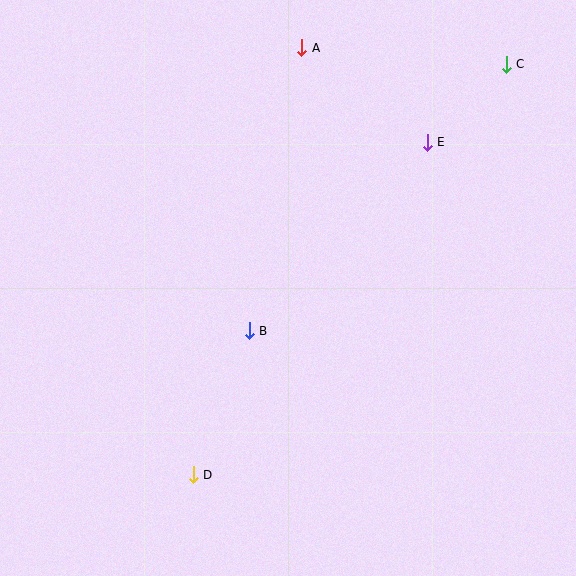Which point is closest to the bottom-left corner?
Point D is closest to the bottom-left corner.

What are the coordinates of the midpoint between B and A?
The midpoint between B and A is at (275, 189).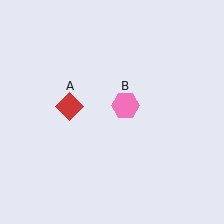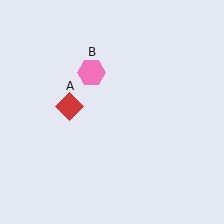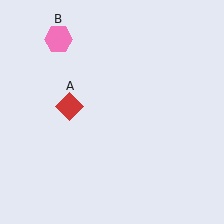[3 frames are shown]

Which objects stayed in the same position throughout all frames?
Red diamond (object A) remained stationary.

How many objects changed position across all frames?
1 object changed position: pink hexagon (object B).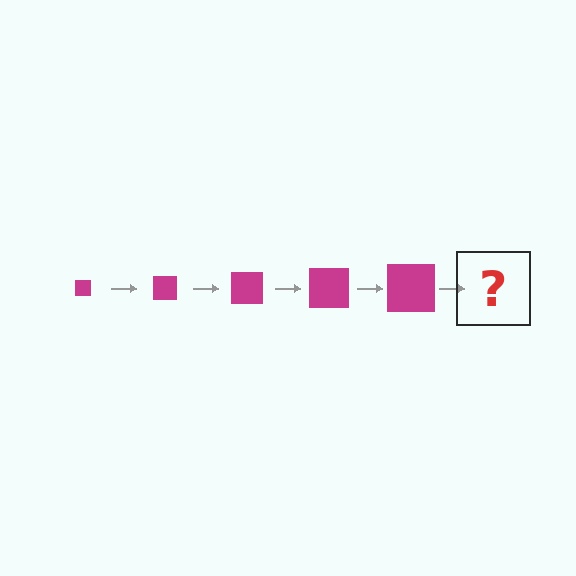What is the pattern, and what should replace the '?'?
The pattern is that the square gets progressively larger each step. The '?' should be a magenta square, larger than the previous one.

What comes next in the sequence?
The next element should be a magenta square, larger than the previous one.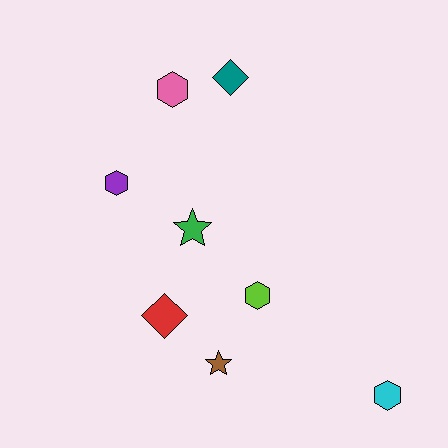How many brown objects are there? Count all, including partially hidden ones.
There is 1 brown object.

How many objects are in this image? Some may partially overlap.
There are 8 objects.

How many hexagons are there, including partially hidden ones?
There are 4 hexagons.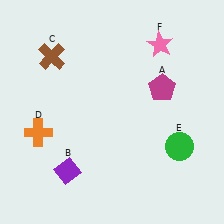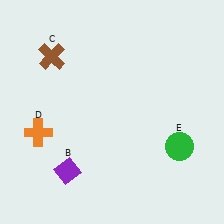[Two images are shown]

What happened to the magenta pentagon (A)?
The magenta pentagon (A) was removed in Image 2. It was in the top-right area of Image 1.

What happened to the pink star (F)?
The pink star (F) was removed in Image 2. It was in the top-right area of Image 1.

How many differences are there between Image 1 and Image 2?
There are 2 differences between the two images.